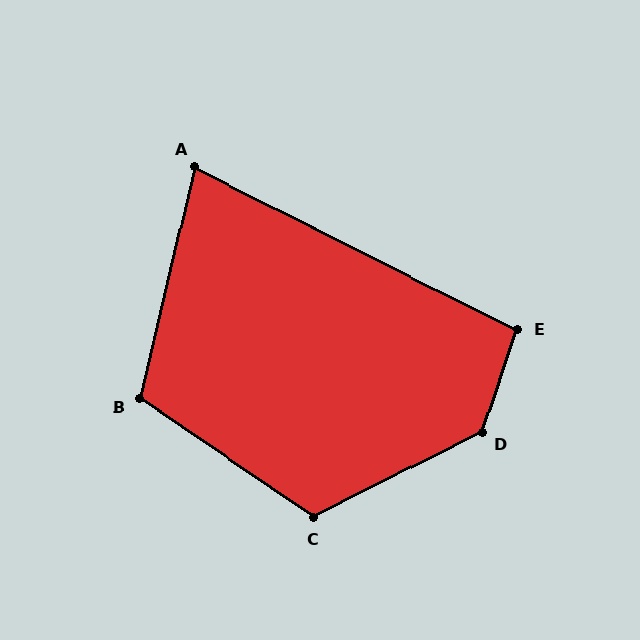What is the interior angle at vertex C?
Approximately 119 degrees (obtuse).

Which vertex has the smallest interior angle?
A, at approximately 77 degrees.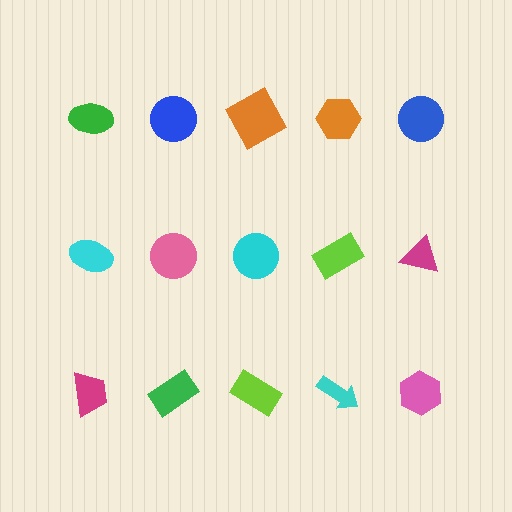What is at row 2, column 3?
A cyan circle.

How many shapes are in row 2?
5 shapes.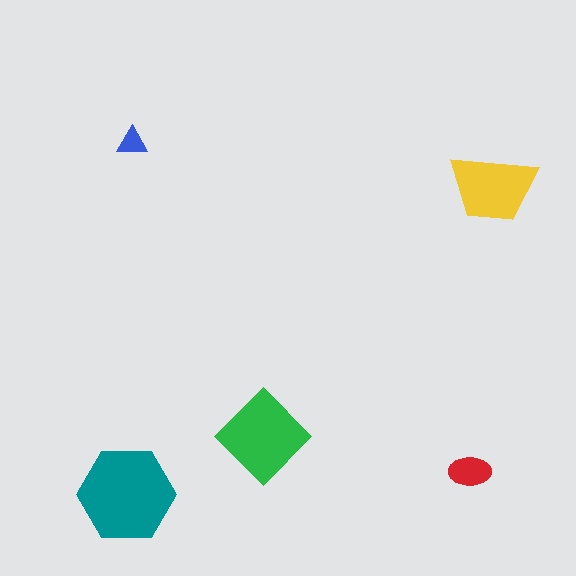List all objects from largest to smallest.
The teal hexagon, the green diamond, the yellow trapezoid, the red ellipse, the blue triangle.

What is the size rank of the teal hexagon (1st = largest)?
1st.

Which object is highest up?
The blue triangle is topmost.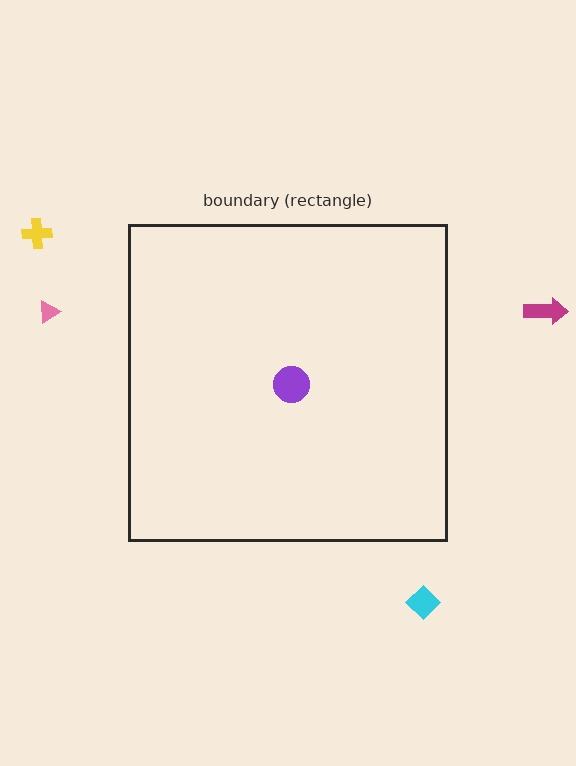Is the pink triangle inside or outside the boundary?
Outside.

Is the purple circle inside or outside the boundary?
Inside.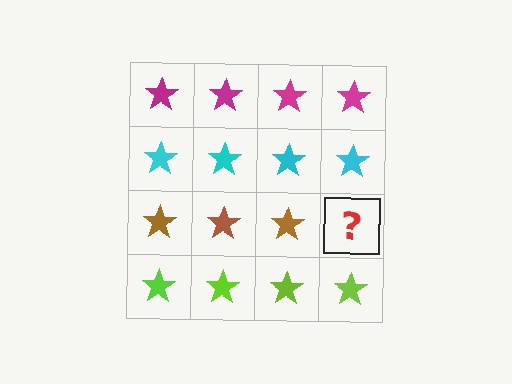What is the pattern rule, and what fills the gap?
The rule is that each row has a consistent color. The gap should be filled with a brown star.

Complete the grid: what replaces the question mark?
The question mark should be replaced with a brown star.